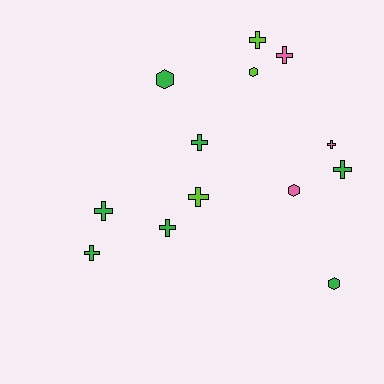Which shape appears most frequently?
Cross, with 9 objects.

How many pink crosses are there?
There are 2 pink crosses.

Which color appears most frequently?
Green, with 7 objects.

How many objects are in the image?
There are 13 objects.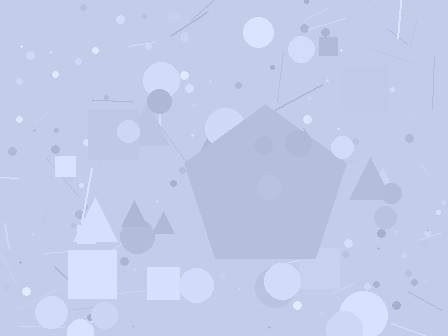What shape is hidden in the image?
A pentagon is hidden in the image.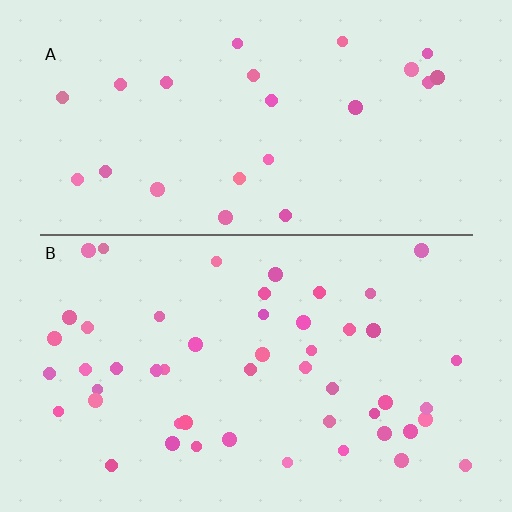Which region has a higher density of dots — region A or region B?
B (the bottom).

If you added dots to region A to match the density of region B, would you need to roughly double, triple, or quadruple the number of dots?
Approximately double.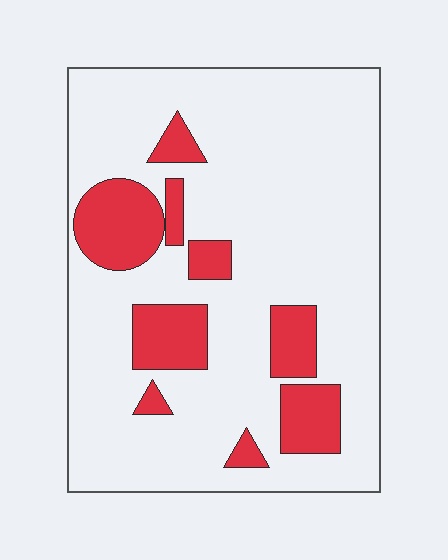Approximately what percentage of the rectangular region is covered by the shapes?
Approximately 20%.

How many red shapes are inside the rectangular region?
9.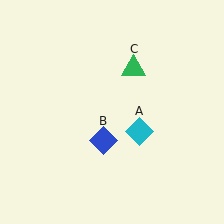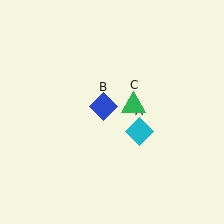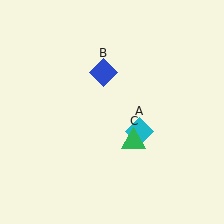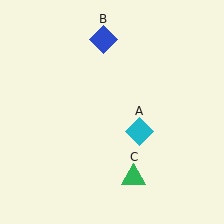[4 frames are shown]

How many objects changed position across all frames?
2 objects changed position: blue diamond (object B), green triangle (object C).